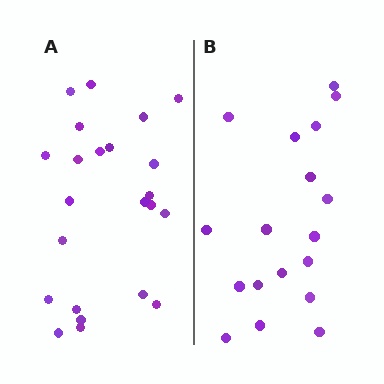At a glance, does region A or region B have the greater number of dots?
Region A (the left region) has more dots.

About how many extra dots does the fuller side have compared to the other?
Region A has about 5 more dots than region B.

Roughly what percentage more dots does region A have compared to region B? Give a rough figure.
About 30% more.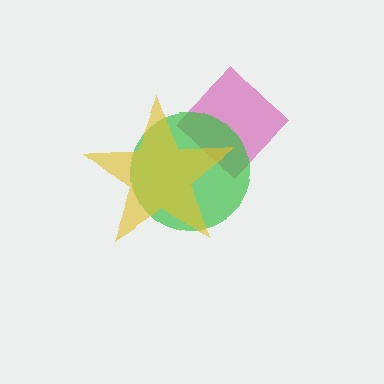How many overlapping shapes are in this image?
There are 3 overlapping shapes in the image.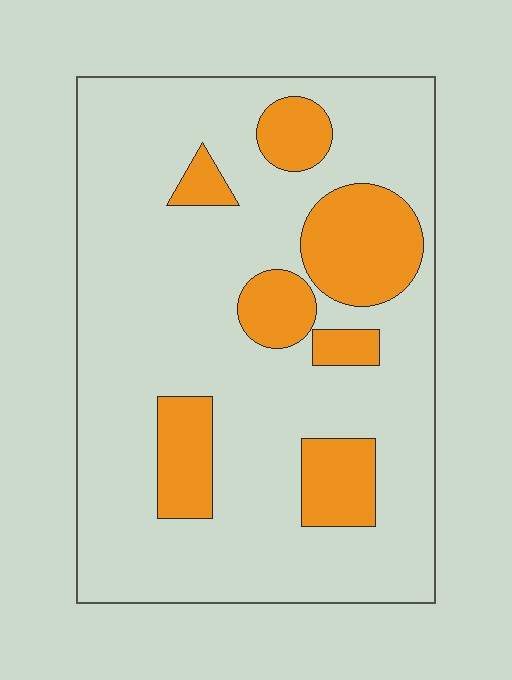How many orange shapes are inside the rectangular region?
7.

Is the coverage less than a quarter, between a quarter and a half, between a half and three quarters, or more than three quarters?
Less than a quarter.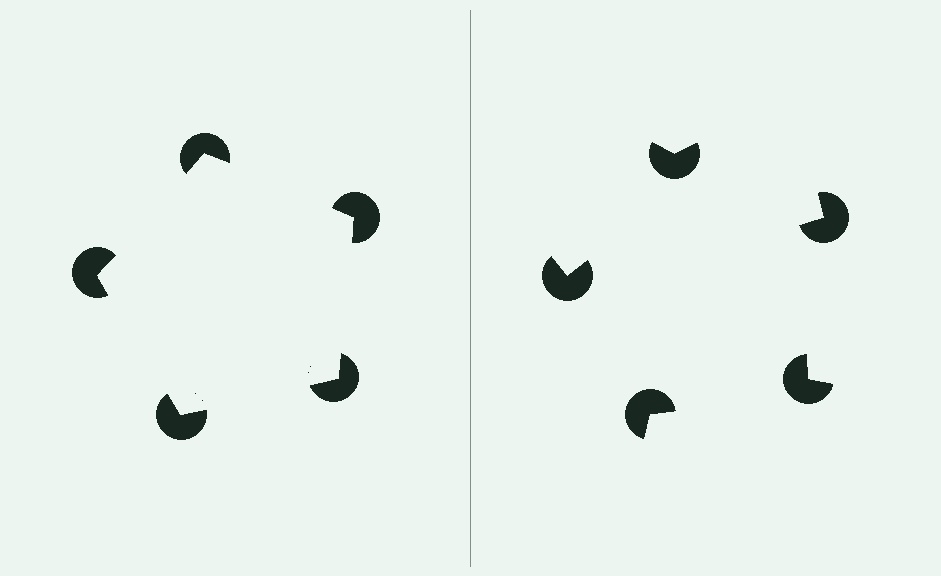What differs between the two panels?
The pac-man discs are positioned identically on both sides; only the wedge orientations differ. On the left they align to a pentagon; on the right they are misaligned.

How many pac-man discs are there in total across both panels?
10 — 5 on each side.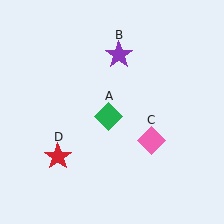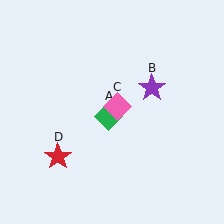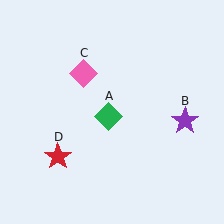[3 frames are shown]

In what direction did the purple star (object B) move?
The purple star (object B) moved down and to the right.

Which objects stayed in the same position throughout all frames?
Green diamond (object A) and red star (object D) remained stationary.